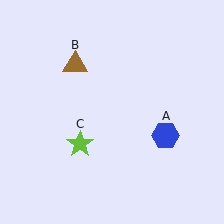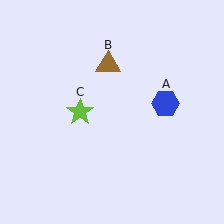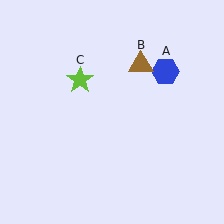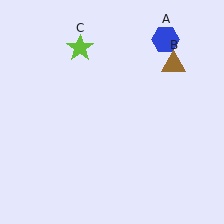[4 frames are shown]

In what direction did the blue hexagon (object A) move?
The blue hexagon (object A) moved up.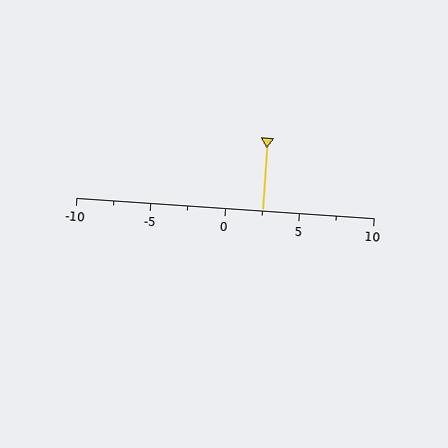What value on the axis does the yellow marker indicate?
The marker indicates approximately 2.5.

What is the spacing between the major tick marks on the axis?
The major ticks are spaced 5 apart.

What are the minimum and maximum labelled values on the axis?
The axis runs from -10 to 10.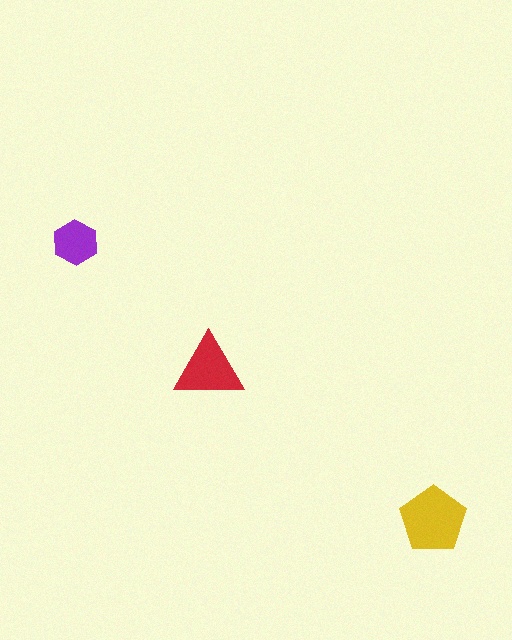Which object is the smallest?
The purple hexagon.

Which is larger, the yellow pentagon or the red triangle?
The yellow pentagon.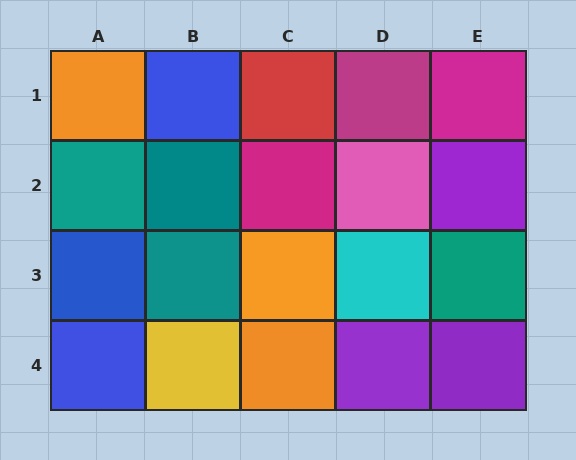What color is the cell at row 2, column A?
Teal.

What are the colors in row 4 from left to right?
Blue, yellow, orange, purple, purple.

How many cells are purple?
3 cells are purple.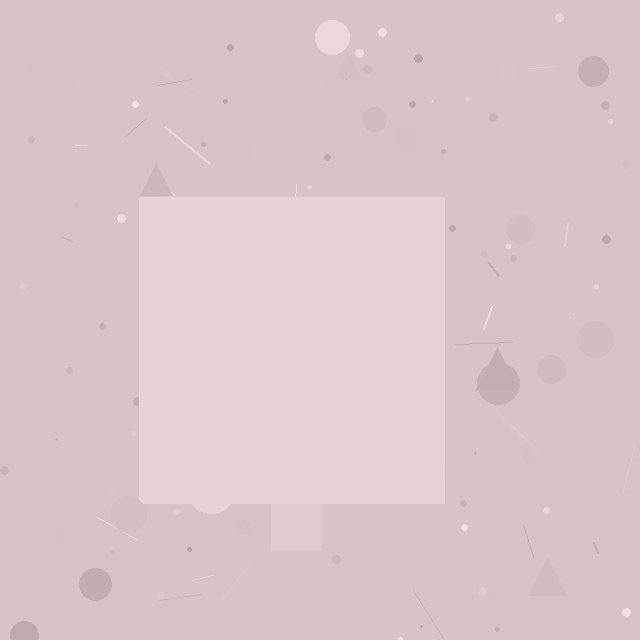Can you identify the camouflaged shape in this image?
The camouflaged shape is a square.